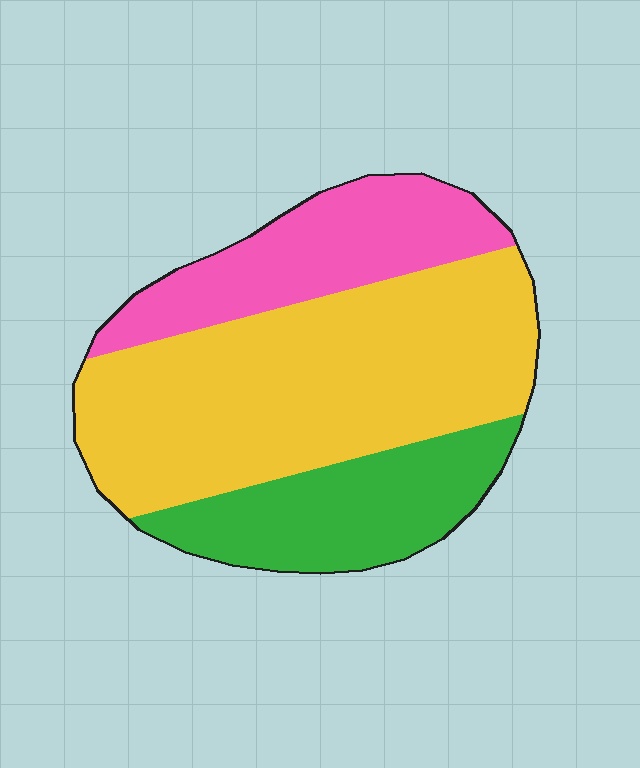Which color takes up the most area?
Yellow, at roughly 55%.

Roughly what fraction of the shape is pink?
Pink covers roughly 25% of the shape.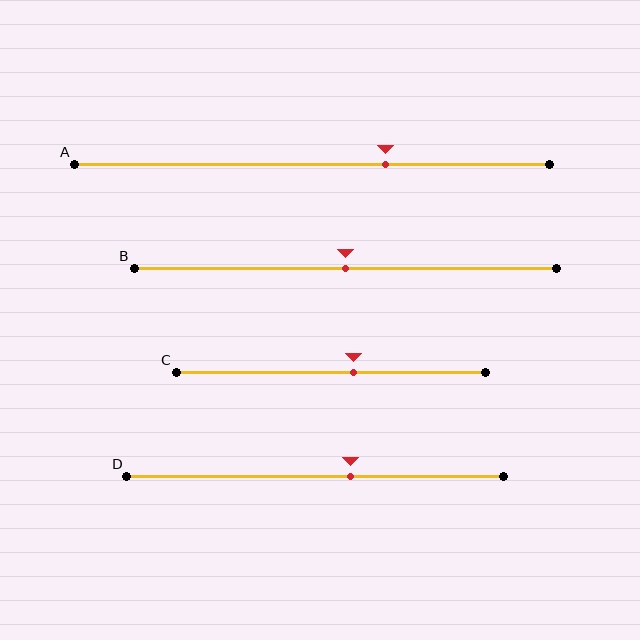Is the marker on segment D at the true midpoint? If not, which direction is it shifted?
No, the marker on segment D is shifted to the right by about 9% of the segment length.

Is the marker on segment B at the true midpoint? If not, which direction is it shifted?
Yes, the marker on segment B is at the true midpoint.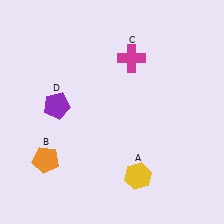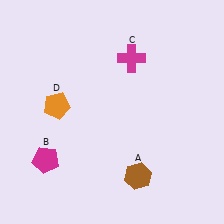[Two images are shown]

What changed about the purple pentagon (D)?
In Image 1, D is purple. In Image 2, it changed to orange.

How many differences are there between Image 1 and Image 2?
There are 3 differences between the two images.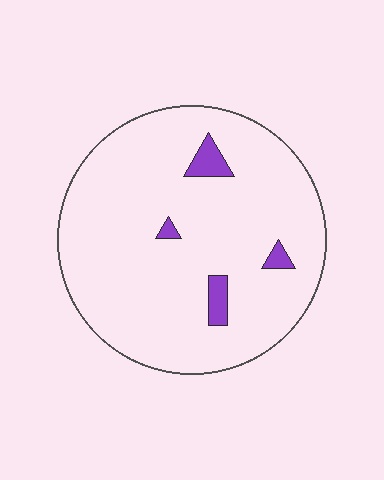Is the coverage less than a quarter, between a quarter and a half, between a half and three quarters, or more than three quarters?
Less than a quarter.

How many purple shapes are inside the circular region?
4.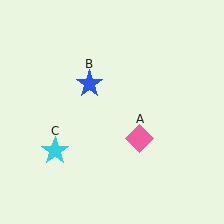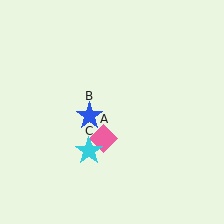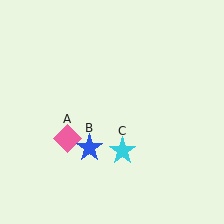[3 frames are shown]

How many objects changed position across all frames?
3 objects changed position: pink diamond (object A), blue star (object B), cyan star (object C).